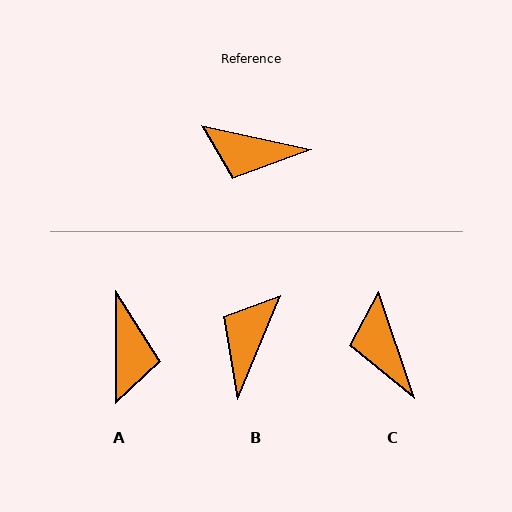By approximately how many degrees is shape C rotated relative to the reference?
Approximately 59 degrees clockwise.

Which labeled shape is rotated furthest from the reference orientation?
A, about 102 degrees away.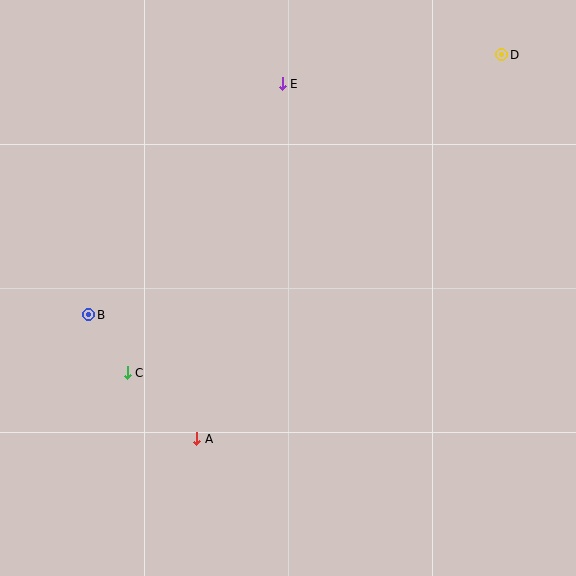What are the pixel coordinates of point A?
Point A is at (197, 439).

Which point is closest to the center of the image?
Point A at (197, 439) is closest to the center.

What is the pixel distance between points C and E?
The distance between C and E is 328 pixels.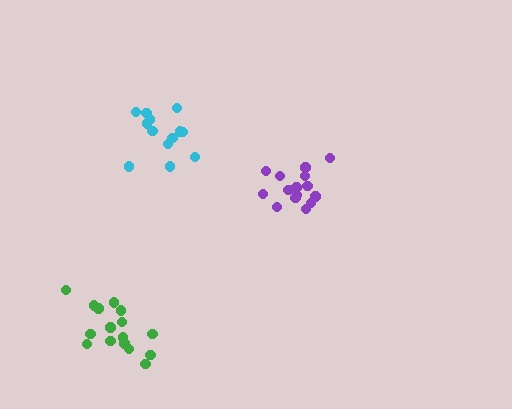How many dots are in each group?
Group 1: 16 dots, Group 2: 13 dots, Group 3: 16 dots (45 total).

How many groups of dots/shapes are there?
There are 3 groups.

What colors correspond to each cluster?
The clusters are colored: purple, cyan, green.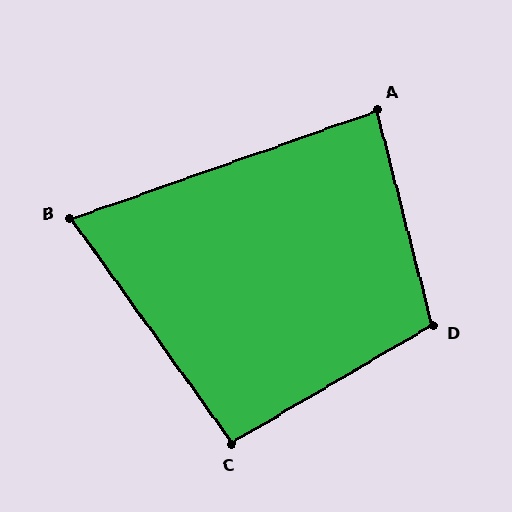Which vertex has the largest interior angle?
D, at approximately 106 degrees.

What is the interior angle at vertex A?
Approximately 85 degrees (acute).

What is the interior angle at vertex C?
Approximately 95 degrees (obtuse).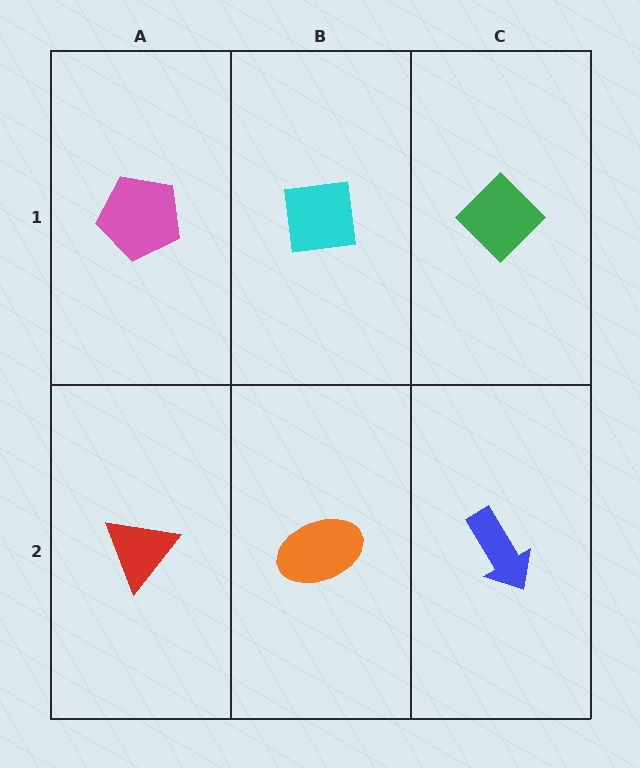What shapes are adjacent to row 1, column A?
A red triangle (row 2, column A), a cyan square (row 1, column B).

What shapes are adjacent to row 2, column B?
A cyan square (row 1, column B), a red triangle (row 2, column A), a blue arrow (row 2, column C).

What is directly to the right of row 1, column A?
A cyan square.